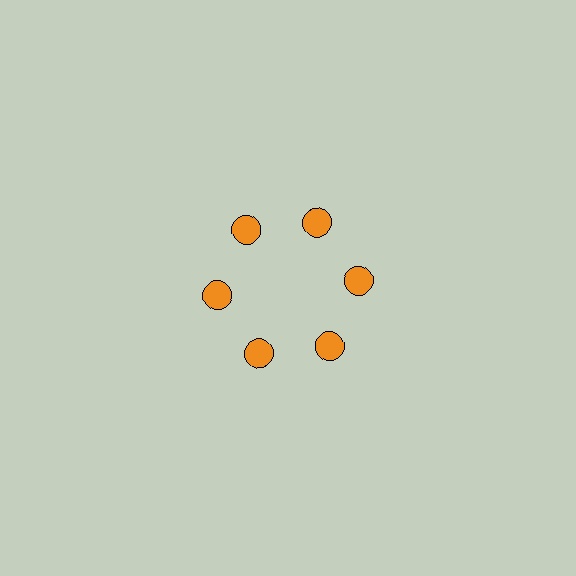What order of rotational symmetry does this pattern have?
This pattern has 6-fold rotational symmetry.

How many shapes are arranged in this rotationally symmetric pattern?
There are 6 shapes, arranged in 6 groups of 1.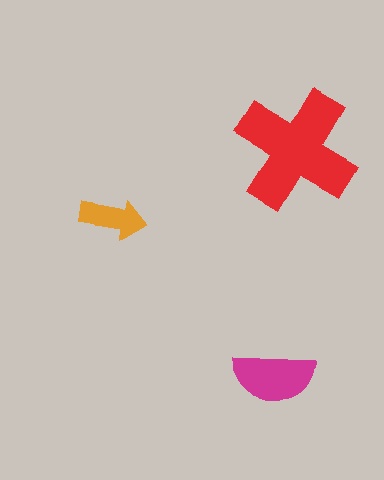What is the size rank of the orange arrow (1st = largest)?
3rd.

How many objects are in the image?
There are 3 objects in the image.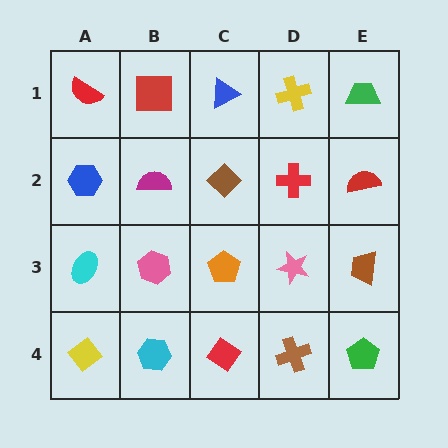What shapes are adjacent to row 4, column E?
A brown trapezoid (row 3, column E), a brown cross (row 4, column D).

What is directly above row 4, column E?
A brown trapezoid.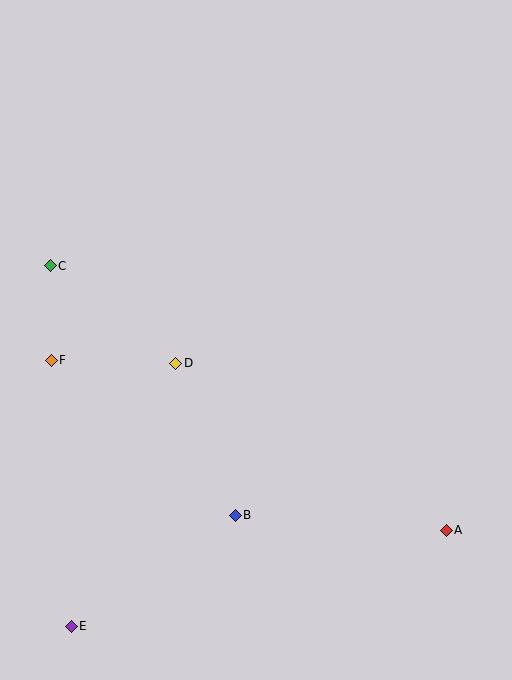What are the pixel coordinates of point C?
Point C is at (50, 266).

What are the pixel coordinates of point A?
Point A is at (446, 530).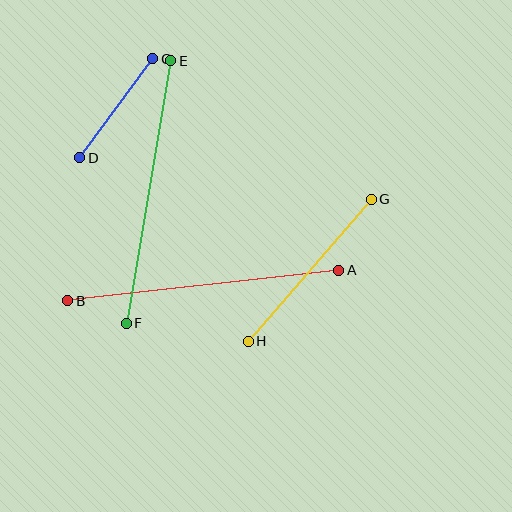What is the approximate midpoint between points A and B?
The midpoint is at approximately (203, 286) pixels.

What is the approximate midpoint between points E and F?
The midpoint is at approximately (149, 192) pixels.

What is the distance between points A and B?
The distance is approximately 273 pixels.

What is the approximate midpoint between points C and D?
The midpoint is at approximately (116, 108) pixels.